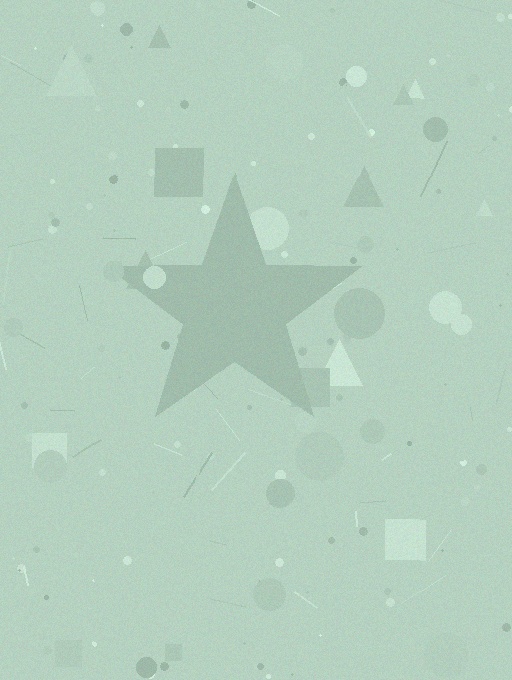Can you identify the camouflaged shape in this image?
The camouflaged shape is a star.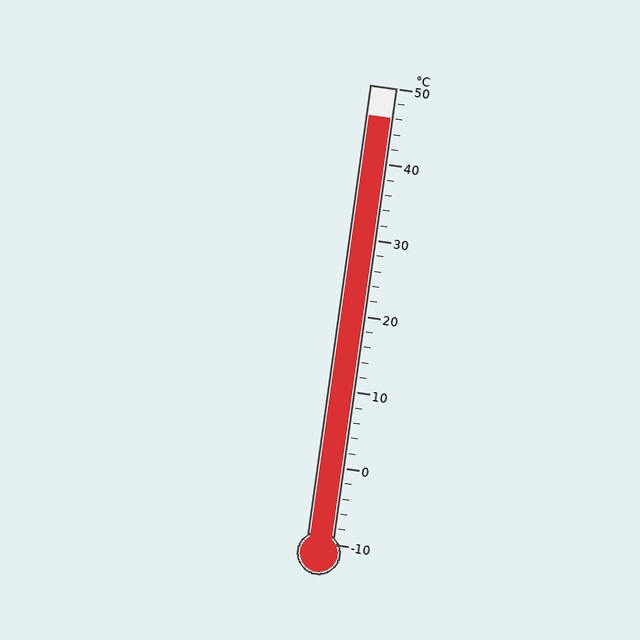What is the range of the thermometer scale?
The thermometer scale ranges from -10°C to 50°C.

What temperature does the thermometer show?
The thermometer shows approximately 46°C.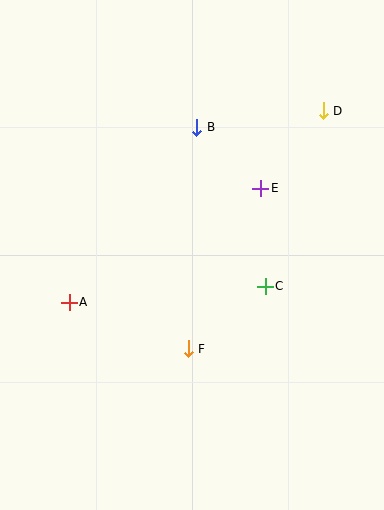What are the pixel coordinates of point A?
Point A is at (69, 302).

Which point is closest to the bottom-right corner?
Point C is closest to the bottom-right corner.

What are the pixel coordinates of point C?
Point C is at (265, 286).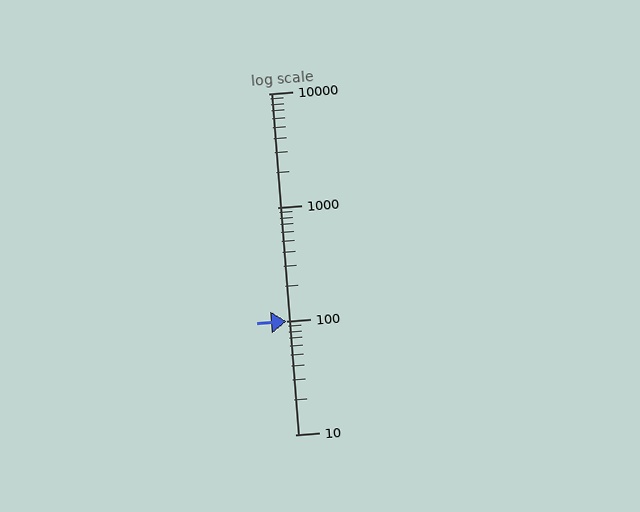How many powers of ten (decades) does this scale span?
The scale spans 3 decades, from 10 to 10000.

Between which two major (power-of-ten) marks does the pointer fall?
The pointer is between 100 and 1000.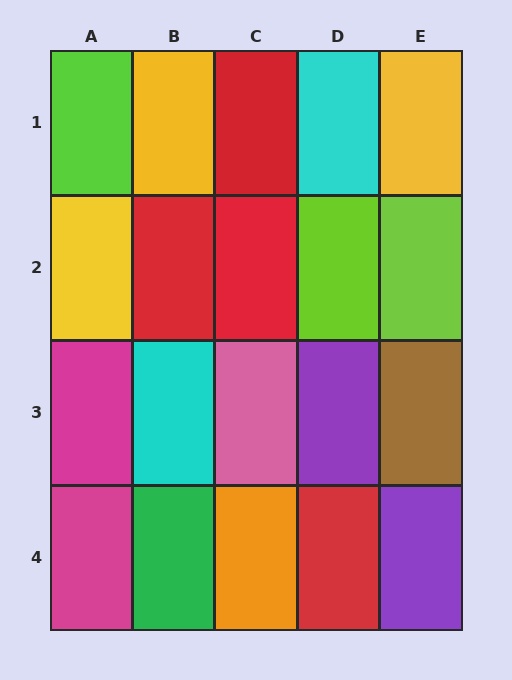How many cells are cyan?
2 cells are cyan.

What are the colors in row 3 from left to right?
Magenta, cyan, pink, purple, brown.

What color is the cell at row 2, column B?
Red.